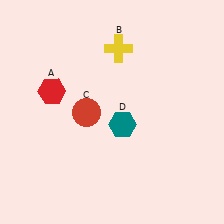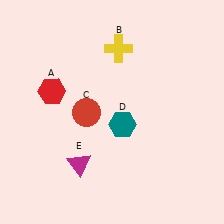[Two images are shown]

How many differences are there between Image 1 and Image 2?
There is 1 difference between the two images.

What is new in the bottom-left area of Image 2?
A magenta triangle (E) was added in the bottom-left area of Image 2.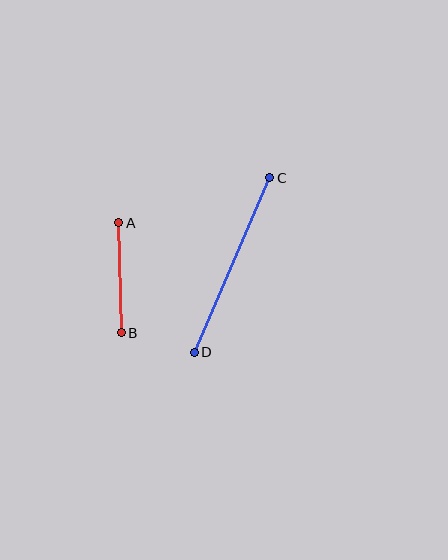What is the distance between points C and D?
The distance is approximately 190 pixels.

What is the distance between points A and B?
The distance is approximately 110 pixels.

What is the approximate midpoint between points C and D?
The midpoint is at approximately (232, 265) pixels.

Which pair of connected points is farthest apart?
Points C and D are farthest apart.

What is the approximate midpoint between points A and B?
The midpoint is at approximately (120, 278) pixels.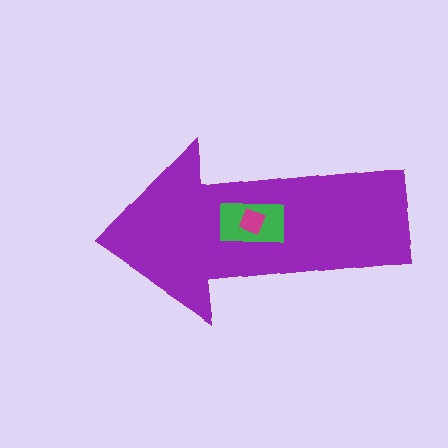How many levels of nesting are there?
3.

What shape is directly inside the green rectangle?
The magenta diamond.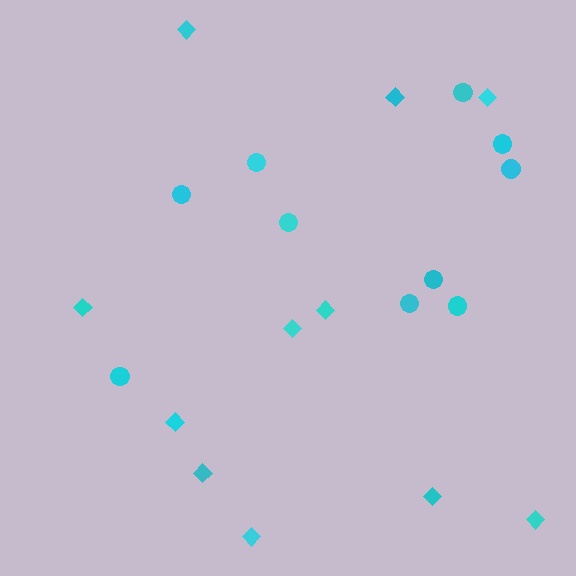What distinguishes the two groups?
There are 2 groups: one group of diamonds (11) and one group of circles (10).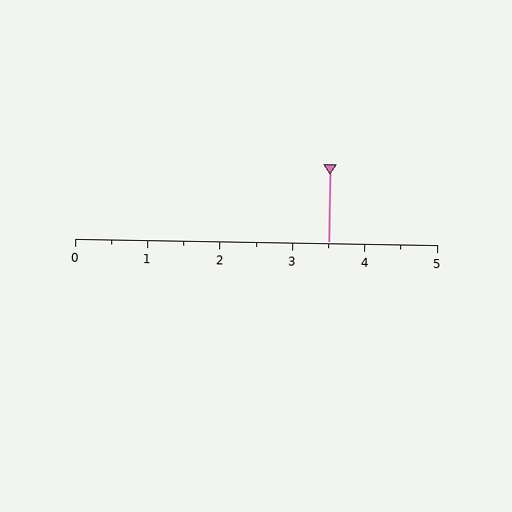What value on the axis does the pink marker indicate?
The marker indicates approximately 3.5.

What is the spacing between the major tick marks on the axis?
The major ticks are spaced 1 apart.